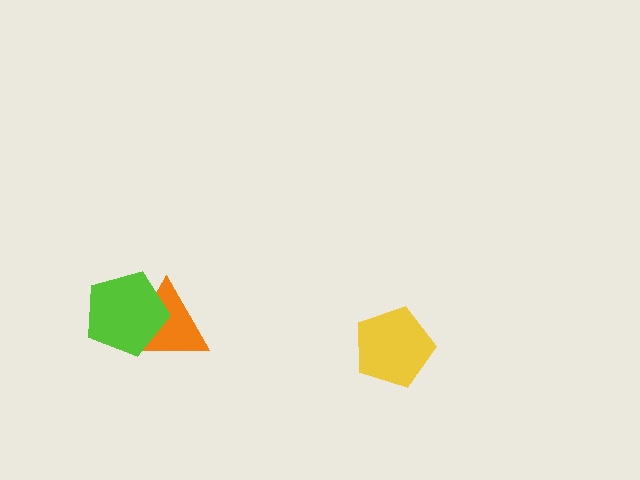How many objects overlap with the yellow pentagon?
0 objects overlap with the yellow pentagon.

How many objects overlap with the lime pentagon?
1 object overlaps with the lime pentagon.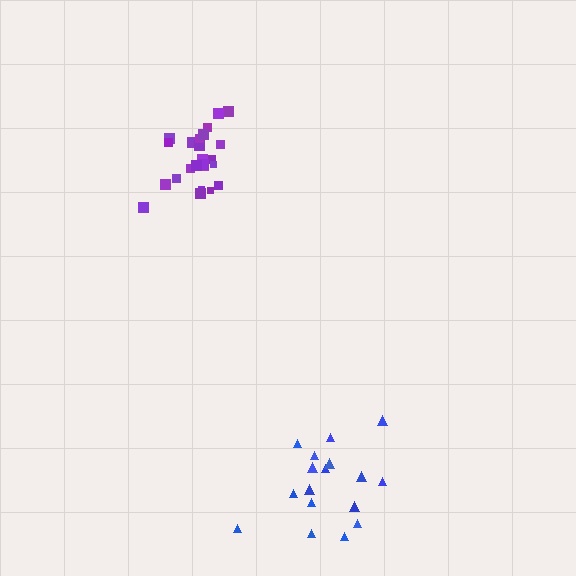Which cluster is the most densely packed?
Purple.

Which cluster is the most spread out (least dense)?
Blue.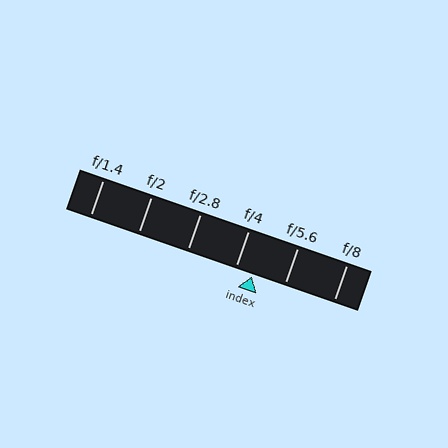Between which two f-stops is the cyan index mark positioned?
The index mark is between f/4 and f/5.6.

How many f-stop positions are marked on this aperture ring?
There are 6 f-stop positions marked.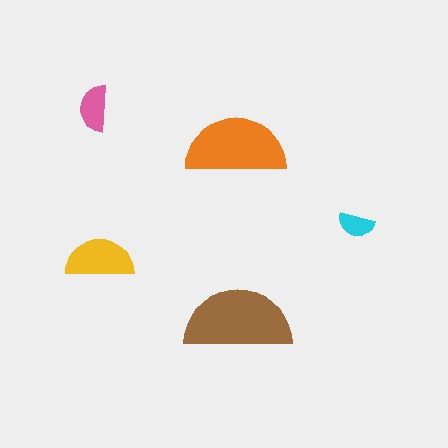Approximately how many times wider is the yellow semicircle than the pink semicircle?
About 1.5 times wider.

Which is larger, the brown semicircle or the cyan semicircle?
The brown one.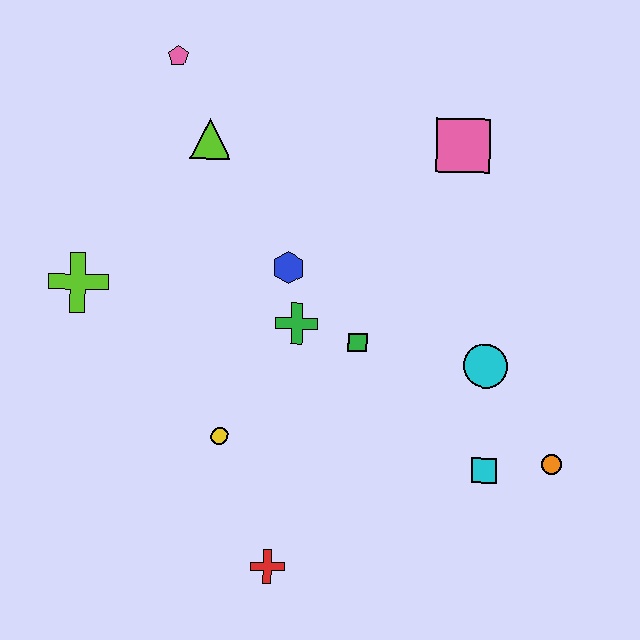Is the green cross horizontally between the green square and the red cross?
Yes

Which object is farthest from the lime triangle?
The orange circle is farthest from the lime triangle.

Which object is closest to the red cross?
The yellow circle is closest to the red cross.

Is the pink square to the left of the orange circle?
Yes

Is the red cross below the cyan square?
Yes